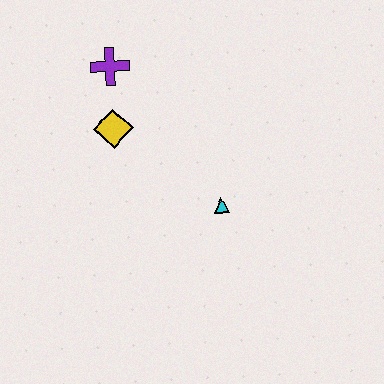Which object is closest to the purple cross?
The yellow diamond is closest to the purple cross.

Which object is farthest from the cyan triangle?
The purple cross is farthest from the cyan triangle.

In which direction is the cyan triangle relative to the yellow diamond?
The cyan triangle is to the right of the yellow diamond.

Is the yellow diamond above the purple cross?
No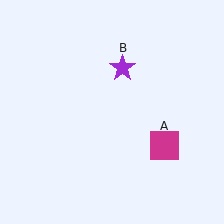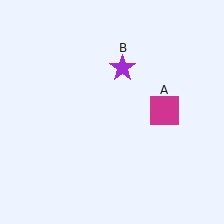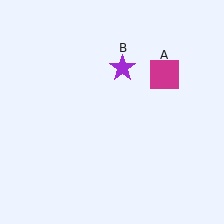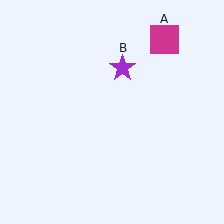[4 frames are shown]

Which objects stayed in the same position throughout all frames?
Purple star (object B) remained stationary.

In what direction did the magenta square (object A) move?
The magenta square (object A) moved up.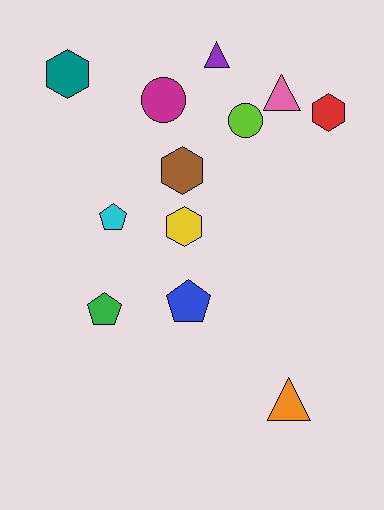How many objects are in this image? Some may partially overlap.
There are 12 objects.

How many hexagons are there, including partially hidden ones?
There are 4 hexagons.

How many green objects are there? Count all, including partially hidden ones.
There is 1 green object.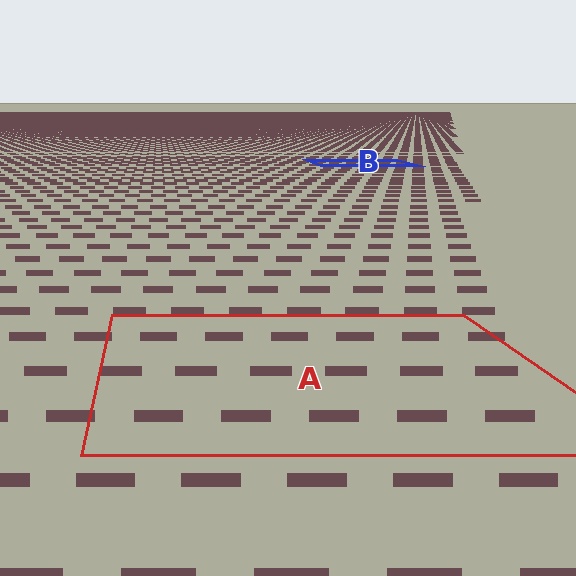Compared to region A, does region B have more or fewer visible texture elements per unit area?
Region B has more texture elements per unit area — they are packed more densely because it is farther away.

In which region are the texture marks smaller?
The texture marks are smaller in region B, because it is farther away.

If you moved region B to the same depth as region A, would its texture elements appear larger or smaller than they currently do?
They would appear larger. At a closer depth, the same texture elements are projected at a bigger on-screen size.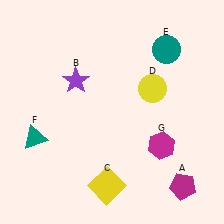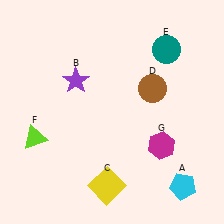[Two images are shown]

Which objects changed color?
A changed from magenta to cyan. D changed from yellow to brown. F changed from teal to lime.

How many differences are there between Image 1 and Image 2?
There are 3 differences between the two images.